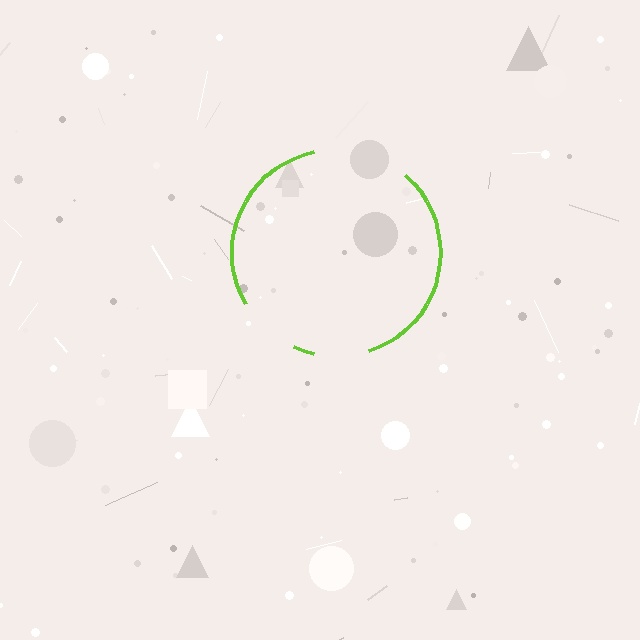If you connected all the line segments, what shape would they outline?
They would outline a circle.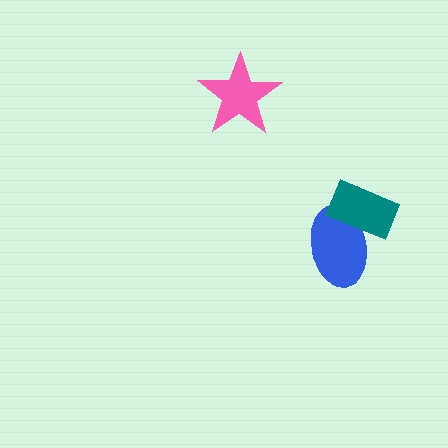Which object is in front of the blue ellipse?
The teal rectangle is in front of the blue ellipse.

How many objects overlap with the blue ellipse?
1 object overlaps with the blue ellipse.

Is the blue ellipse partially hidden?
Yes, it is partially covered by another shape.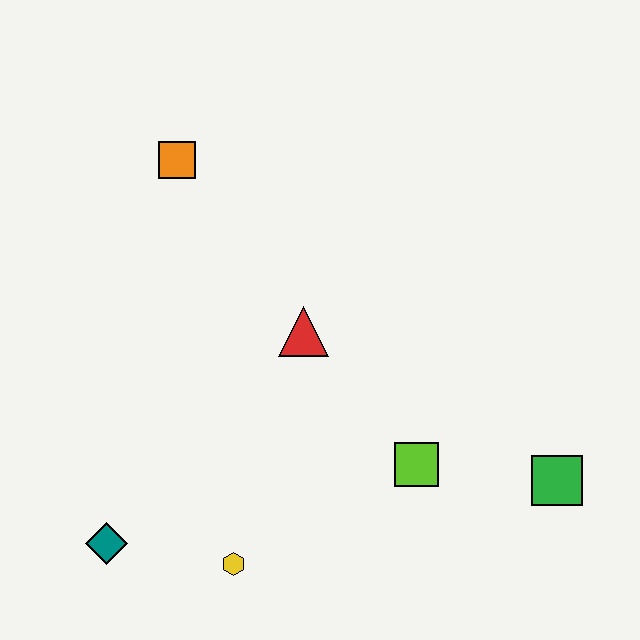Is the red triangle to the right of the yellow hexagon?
Yes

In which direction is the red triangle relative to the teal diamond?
The red triangle is above the teal diamond.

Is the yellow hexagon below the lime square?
Yes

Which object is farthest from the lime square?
The orange square is farthest from the lime square.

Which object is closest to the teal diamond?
The yellow hexagon is closest to the teal diamond.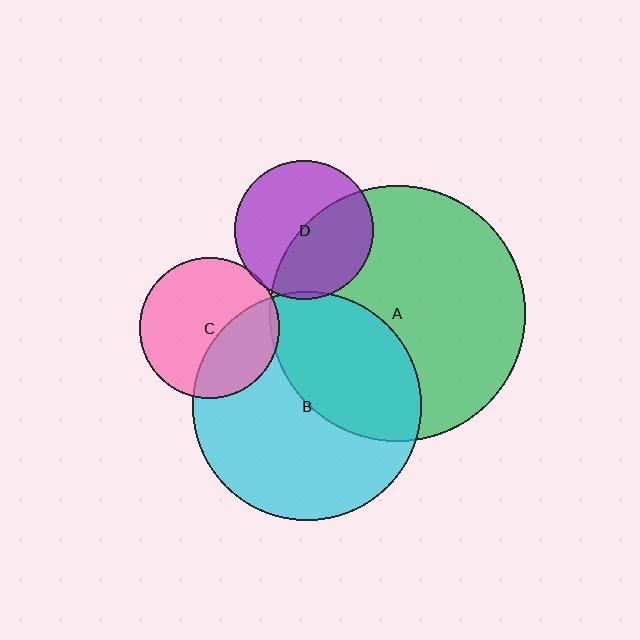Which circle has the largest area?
Circle A (green).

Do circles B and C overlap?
Yes.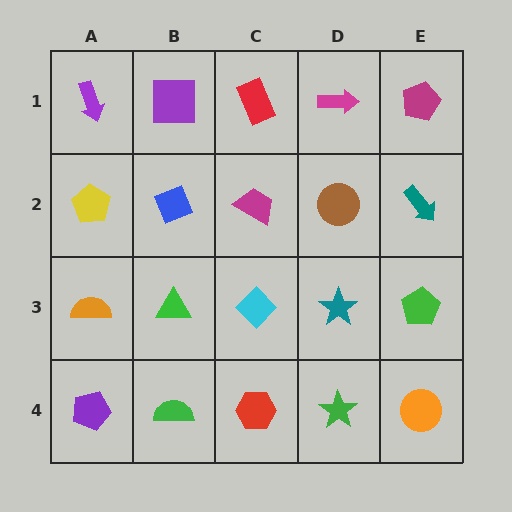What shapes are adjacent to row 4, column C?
A cyan diamond (row 3, column C), a green semicircle (row 4, column B), a green star (row 4, column D).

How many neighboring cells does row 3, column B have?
4.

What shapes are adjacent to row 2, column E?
A magenta pentagon (row 1, column E), a green pentagon (row 3, column E), a brown circle (row 2, column D).